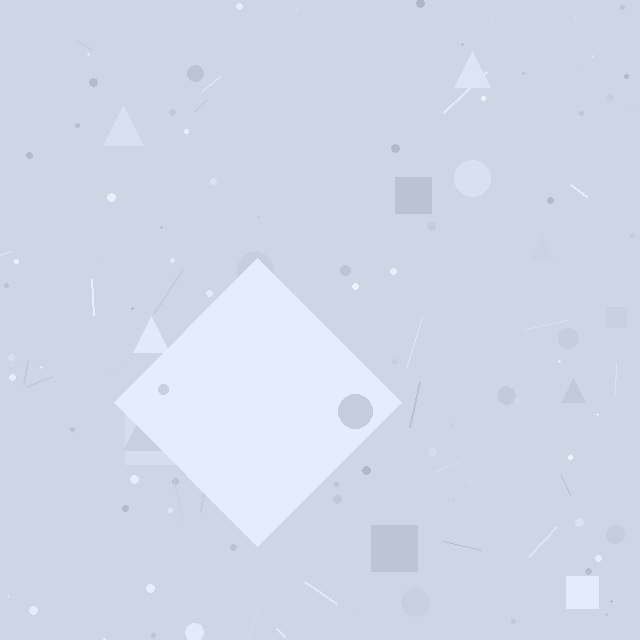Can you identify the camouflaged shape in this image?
The camouflaged shape is a diamond.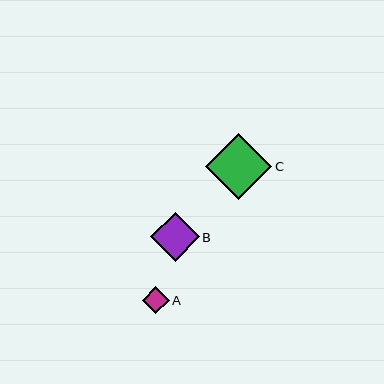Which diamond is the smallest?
Diamond A is the smallest with a size of approximately 27 pixels.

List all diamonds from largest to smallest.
From largest to smallest: C, B, A.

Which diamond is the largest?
Diamond C is the largest with a size of approximately 66 pixels.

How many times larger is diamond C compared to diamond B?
Diamond C is approximately 1.4 times the size of diamond B.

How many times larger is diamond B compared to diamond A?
Diamond B is approximately 1.8 times the size of diamond A.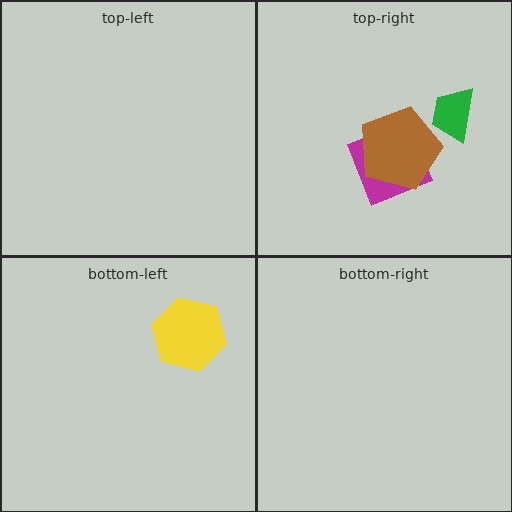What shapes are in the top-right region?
The magenta square, the green trapezoid, the brown pentagon.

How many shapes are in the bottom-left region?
1.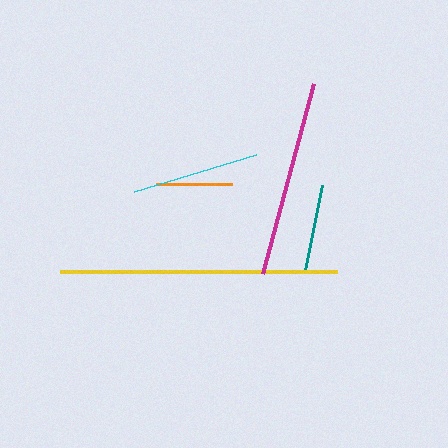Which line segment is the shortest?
The orange line is the shortest at approximately 76 pixels.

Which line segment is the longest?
The yellow line is the longest at approximately 278 pixels.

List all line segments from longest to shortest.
From longest to shortest: yellow, magenta, cyan, teal, orange.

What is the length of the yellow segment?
The yellow segment is approximately 278 pixels long.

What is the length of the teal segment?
The teal segment is approximately 86 pixels long.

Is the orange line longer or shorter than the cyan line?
The cyan line is longer than the orange line.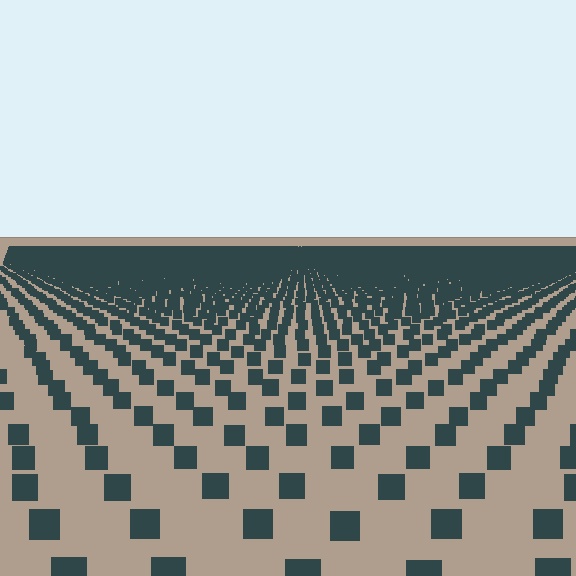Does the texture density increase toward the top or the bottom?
Density increases toward the top.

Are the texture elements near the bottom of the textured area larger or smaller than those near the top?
Larger. Near the bottom, elements are closer to the viewer and appear at a bigger on-screen size.